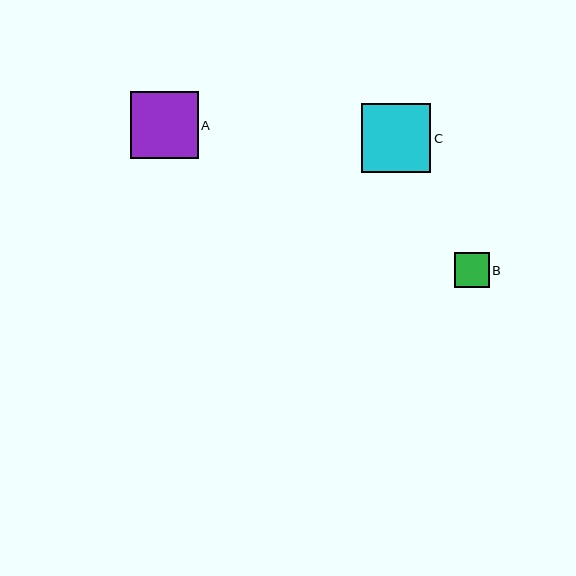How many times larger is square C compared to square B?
Square C is approximately 2.0 times the size of square B.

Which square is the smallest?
Square B is the smallest with a size of approximately 35 pixels.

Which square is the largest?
Square C is the largest with a size of approximately 69 pixels.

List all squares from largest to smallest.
From largest to smallest: C, A, B.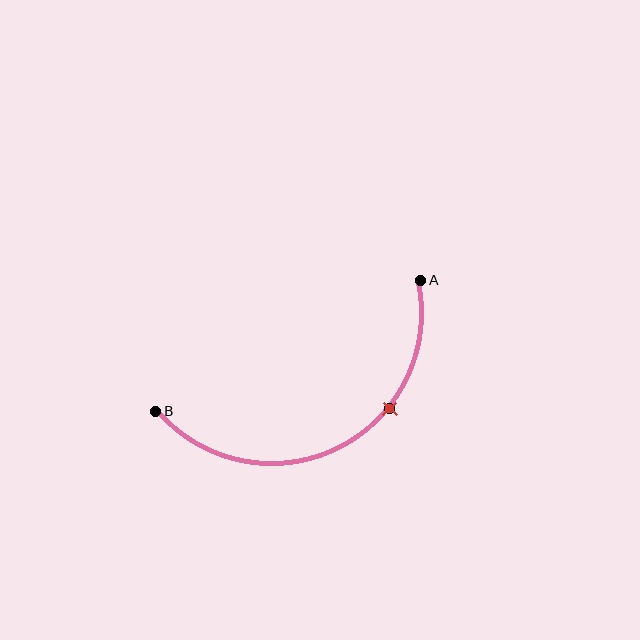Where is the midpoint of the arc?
The arc midpoint is the point on the curve farthest from the straight line joining A and B. It sits below that line.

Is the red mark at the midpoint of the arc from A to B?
No. The red mark lies on the arc but is closer to endpoint A. The arc midpoint would be at the point on the curve equidistant along the arc from both A and B.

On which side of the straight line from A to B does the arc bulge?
The arc bulges below the straight line connecting A and B.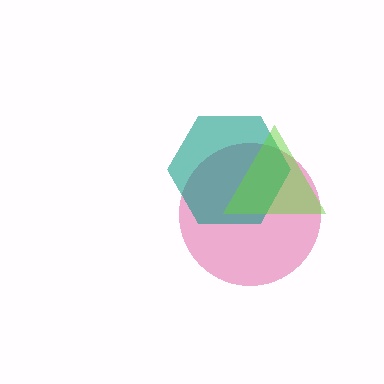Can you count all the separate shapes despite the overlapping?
Yes, there are 3 separate shapes.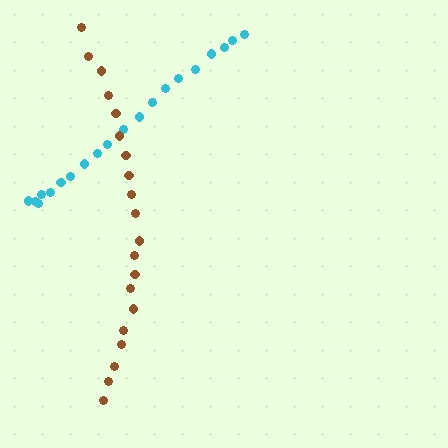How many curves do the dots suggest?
There are 2 distinct paths.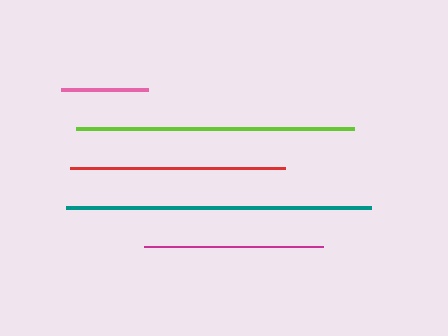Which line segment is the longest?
The teal line is the longest at approximately 304 pixels.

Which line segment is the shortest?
The pink line is the shortest at approximately 87 pixels.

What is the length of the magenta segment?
The magenta segment is approximately 179 pixels long.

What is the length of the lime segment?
The lime segment is approximately 278 pixels long.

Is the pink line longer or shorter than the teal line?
The teal line is longer than the pink line.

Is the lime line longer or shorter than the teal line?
The teal line is longer than the lime line.